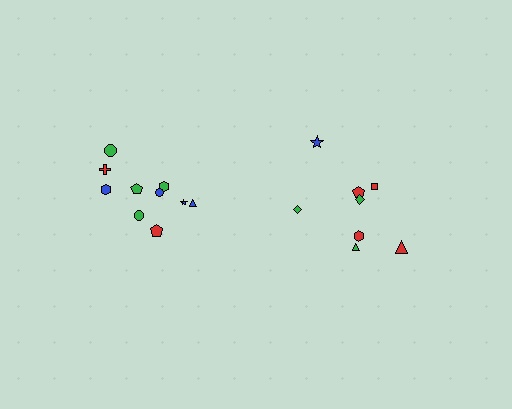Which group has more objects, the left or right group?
The left group.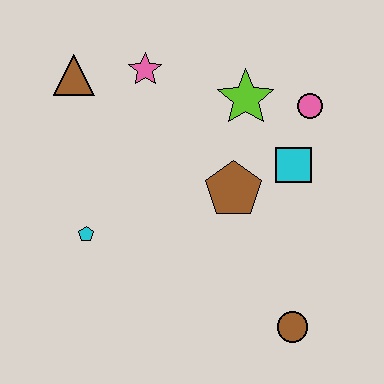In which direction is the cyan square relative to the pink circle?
The cyan square is below the pink circle.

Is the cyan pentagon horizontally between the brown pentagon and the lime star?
No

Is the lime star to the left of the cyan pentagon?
No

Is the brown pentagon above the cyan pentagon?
Yes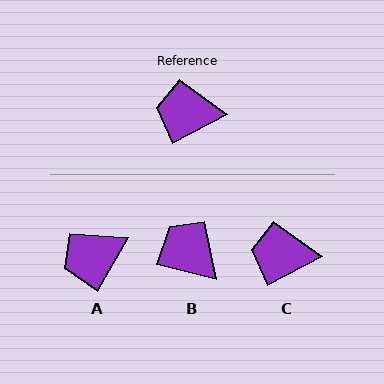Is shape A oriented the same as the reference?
No, it is off by about 32 degrees.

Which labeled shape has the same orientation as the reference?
C.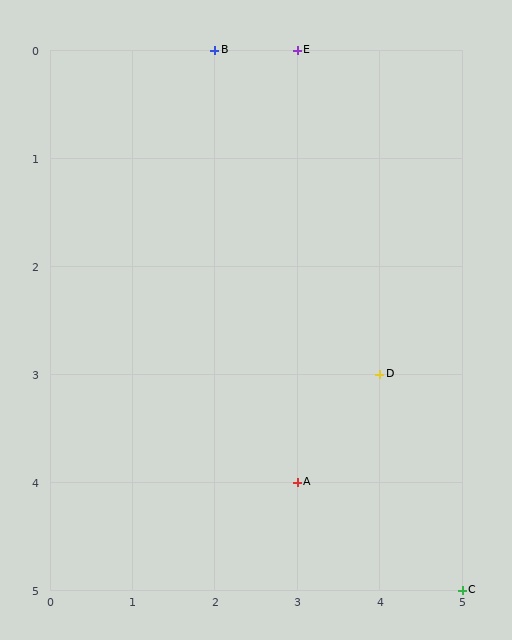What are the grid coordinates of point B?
Point B is at grid coordinates (2, 0).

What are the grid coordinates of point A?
Point A is at grid coordinates (3, 4).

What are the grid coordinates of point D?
Point D is at grid coordinates (4, 3).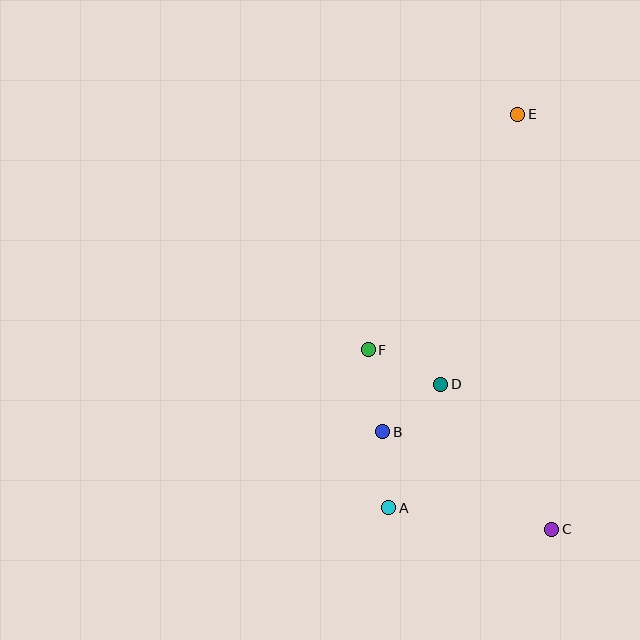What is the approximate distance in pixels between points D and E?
The distance between D and E is approximately 281 pixels.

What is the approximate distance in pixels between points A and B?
The distance between A and B is approximately 76 pixels.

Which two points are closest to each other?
Points B and D are closest to each other.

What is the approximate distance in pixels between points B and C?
The distance between B and C is approximately 195 pixels.